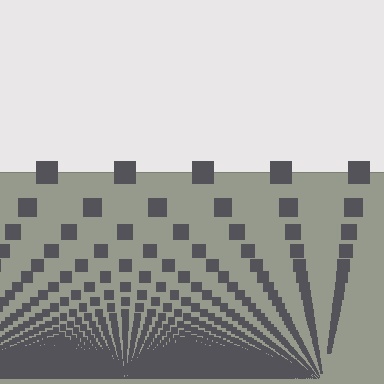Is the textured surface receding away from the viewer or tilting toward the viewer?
The surface appears to tilt toward the viewer. Texture elements get larger and sparser toward the top.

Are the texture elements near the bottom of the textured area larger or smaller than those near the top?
Smaller. The gradient is inverted — elements near the bottom are smaller and denser.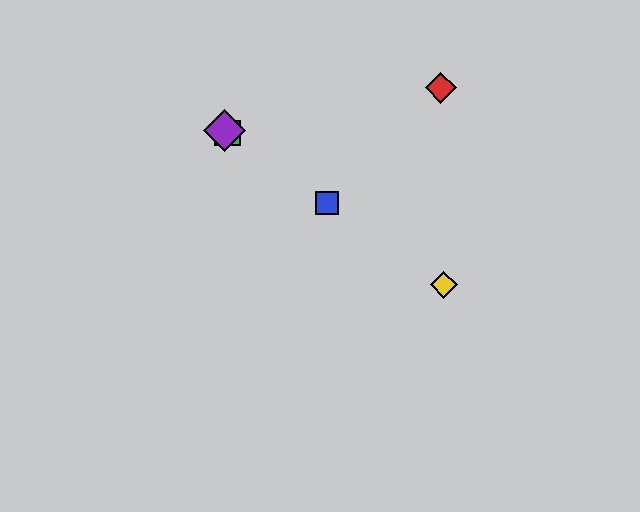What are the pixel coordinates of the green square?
The green square is at (228, 133).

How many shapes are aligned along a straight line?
4 shapes (the blue square, the green square, the yellow diamond, the purple diamond) are aligned along a straight line.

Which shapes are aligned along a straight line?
The blue square, the green square, the yellow diamond, the purple diamond are aligned along a straight line.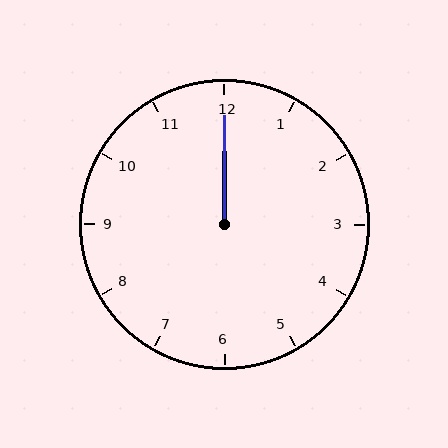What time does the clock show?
12:00.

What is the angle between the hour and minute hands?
Approximately 0 degrees.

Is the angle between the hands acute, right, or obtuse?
It is acute.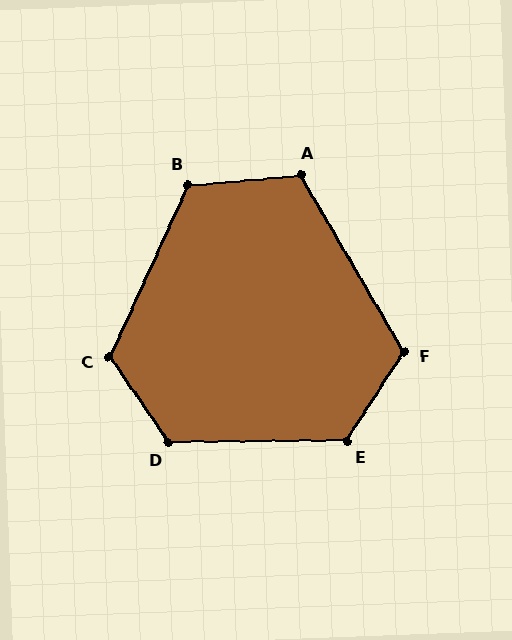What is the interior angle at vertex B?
Approximately 119 degrees (obtuse).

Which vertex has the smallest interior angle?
A, at approximately 116 degrees.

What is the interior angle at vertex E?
Approximately 123 degrees (obtuse).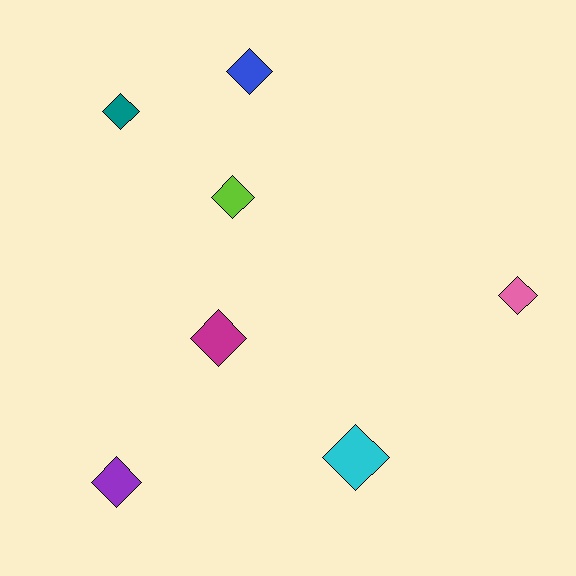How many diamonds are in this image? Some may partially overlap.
There are 7 diamonds.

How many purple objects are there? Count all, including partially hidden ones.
There is 1 purple object.